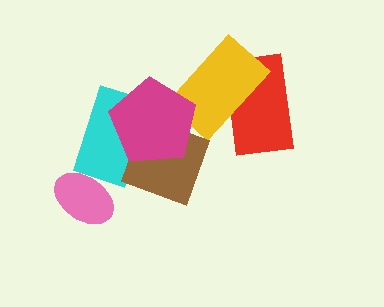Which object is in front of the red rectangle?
The yellow rectangle is in front of the red rectangle.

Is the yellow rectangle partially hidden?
Yes, it is partially covered by another shape.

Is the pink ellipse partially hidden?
Yes, it is partially covered by another shape.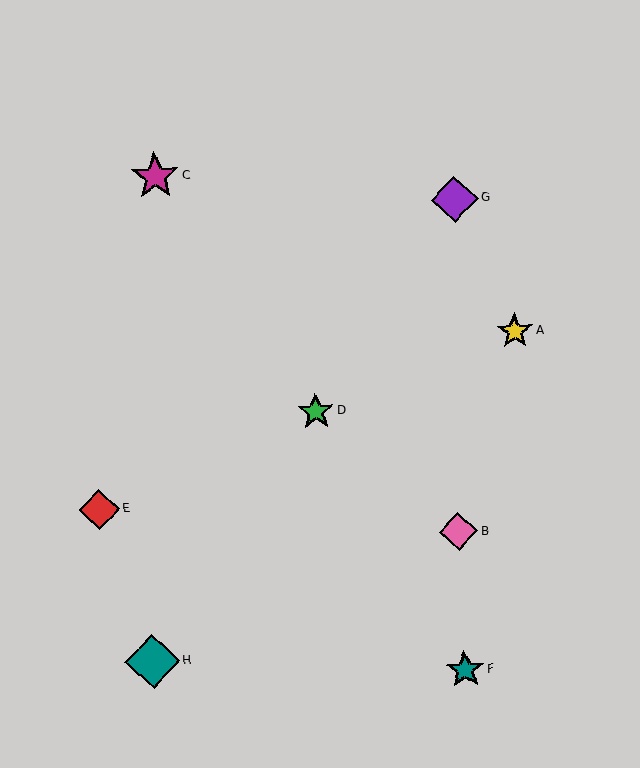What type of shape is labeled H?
Shape H is a teal diamond.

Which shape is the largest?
The teal diamond (labeled H) is the largest.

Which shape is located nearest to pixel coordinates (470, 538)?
The pink diamond (labeled B) at (458, 532) is nearest to that location.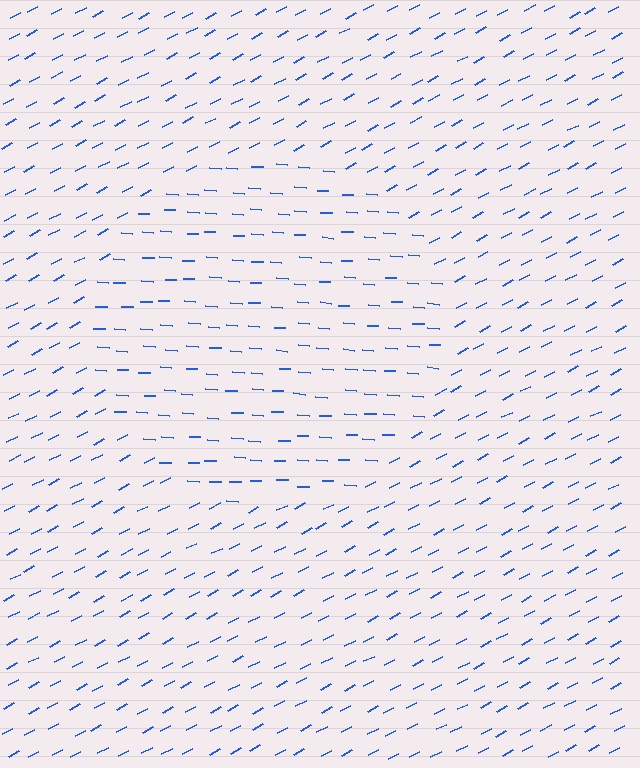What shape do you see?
I see a circle.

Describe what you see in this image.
The image is filled with small blue line segments. A circle region in the image has lines oriented differently from the surrounding lines, creating a visible texture boundary.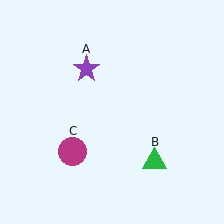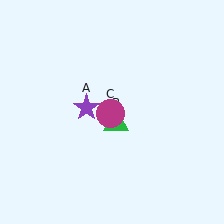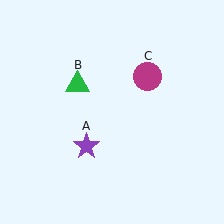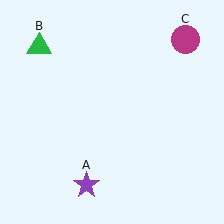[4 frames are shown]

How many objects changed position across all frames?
3 objects changed position: purple star (object A), green triangle (object B), magenta circle (object C).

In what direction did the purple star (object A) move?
The purple star (object A) moved down.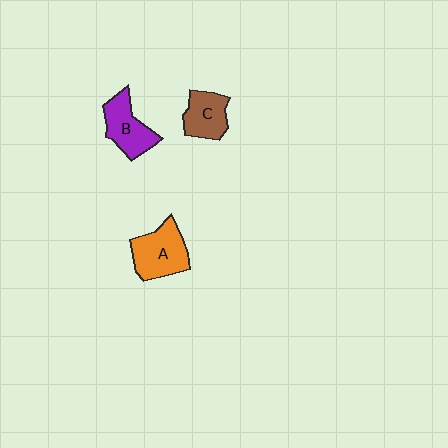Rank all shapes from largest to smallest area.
From largest to smallest: A (orange), B (purple), C (brown).